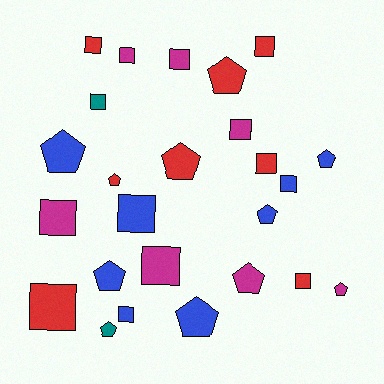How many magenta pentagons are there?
There are 2 magenta pentagons.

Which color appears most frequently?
Red, with 8 objects.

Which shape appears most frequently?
Square, with 14 objects.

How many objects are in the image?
There are 25 objects.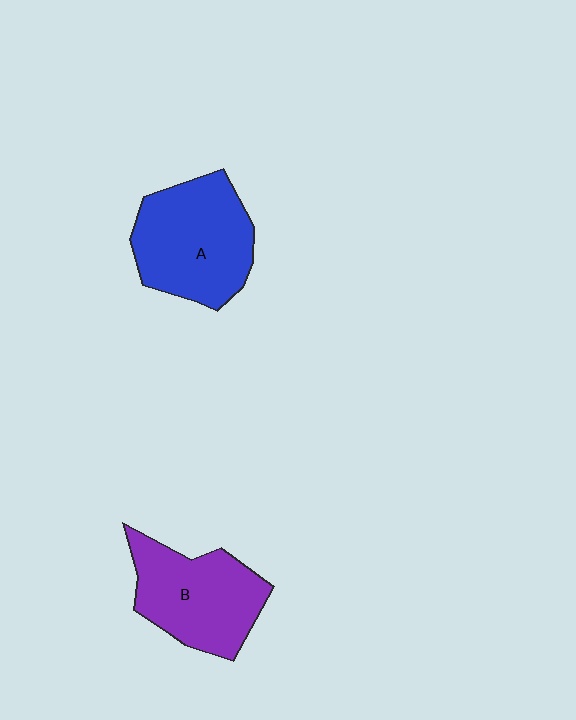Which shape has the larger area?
Shape A (blue).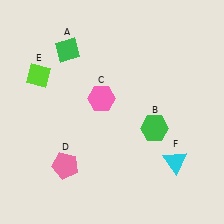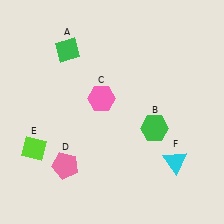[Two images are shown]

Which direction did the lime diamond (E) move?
The lime diamond (E) moved down.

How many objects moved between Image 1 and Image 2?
1 object moved between the two images.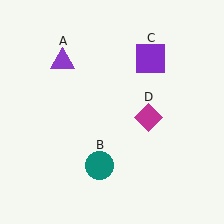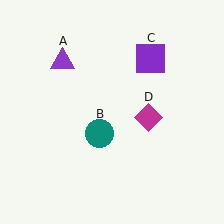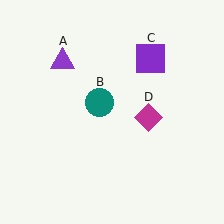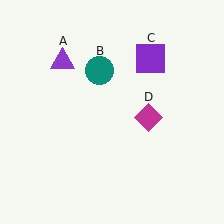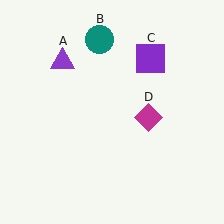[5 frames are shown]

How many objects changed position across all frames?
1 object changed position: teal circle (object B).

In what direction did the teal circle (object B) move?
The teal circle (object B) moved up.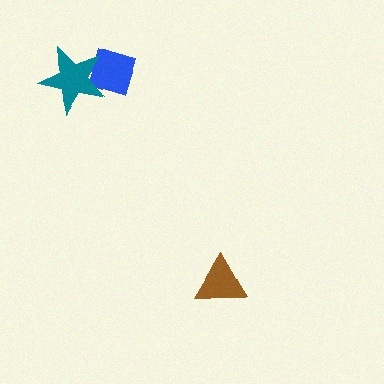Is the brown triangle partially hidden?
No, no other shape covers it.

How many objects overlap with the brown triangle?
0 objects overlap with the brown triangle.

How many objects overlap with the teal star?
1 object overlaps with the teal star.